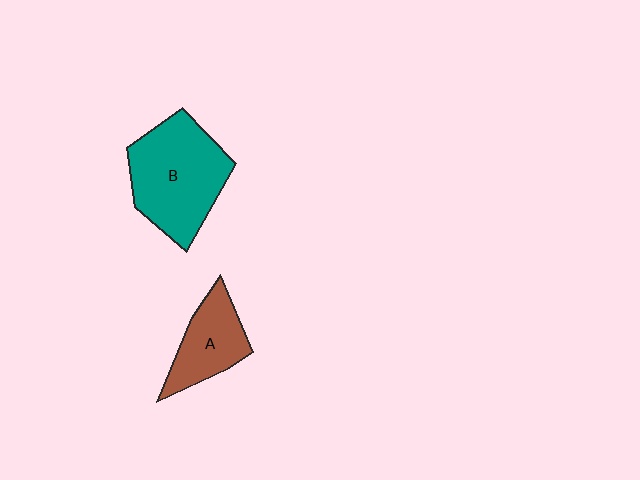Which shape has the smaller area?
Shape A (brown).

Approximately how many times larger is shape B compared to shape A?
Approximately 1.8 times.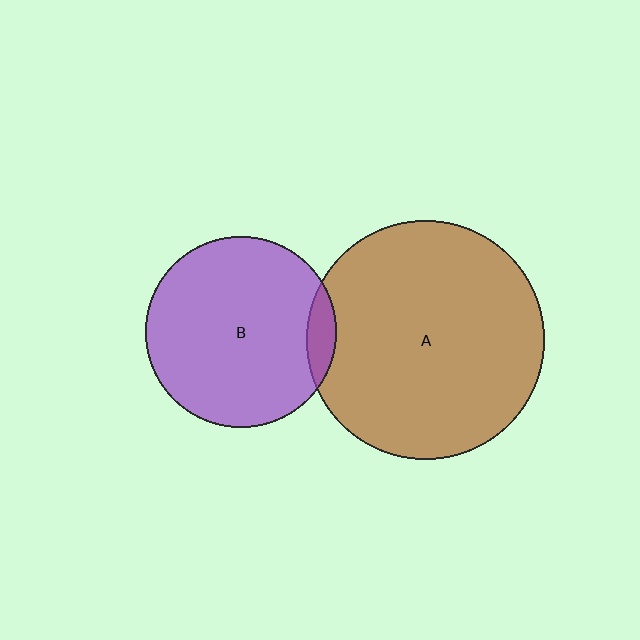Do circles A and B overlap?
Yes.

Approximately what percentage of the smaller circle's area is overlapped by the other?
Approximately 10%.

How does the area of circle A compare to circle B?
Approximately 1.6 times.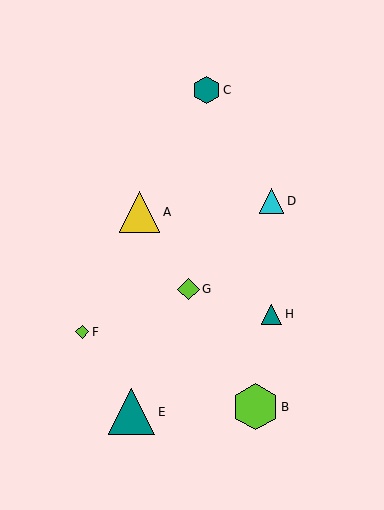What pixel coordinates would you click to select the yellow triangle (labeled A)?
Click at (139, 212) to select the yellow triangle A.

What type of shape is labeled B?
Shape B is a lime hexagon.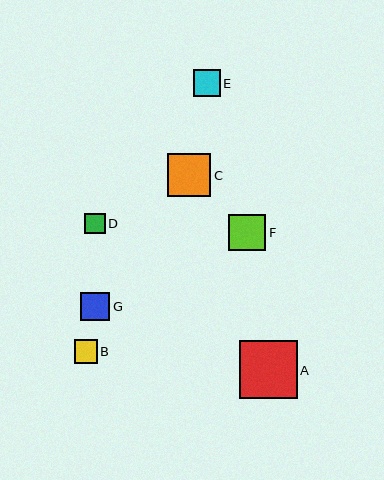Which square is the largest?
Square A is the largest with a size of approximately 58 pixels.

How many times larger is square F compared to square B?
Square F is approximately 1.6 times the size of square B.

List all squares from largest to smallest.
From largest to smallest: A, C, F, G, E, B, D.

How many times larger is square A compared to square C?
Square A is approximately 1.3 times the size of square C.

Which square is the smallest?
Square D is the smallest with a size of approximately 20 pixels.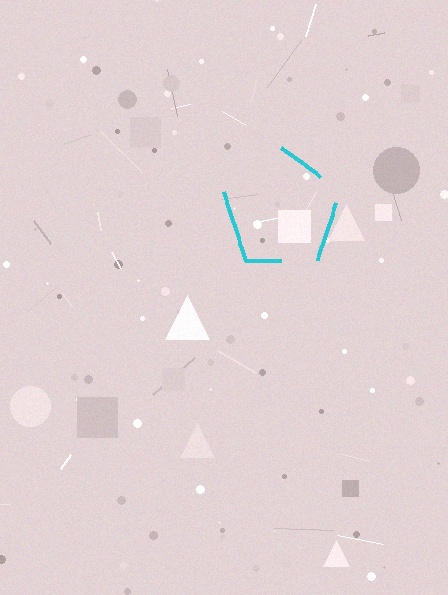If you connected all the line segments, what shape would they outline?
They would outline a pentagon.